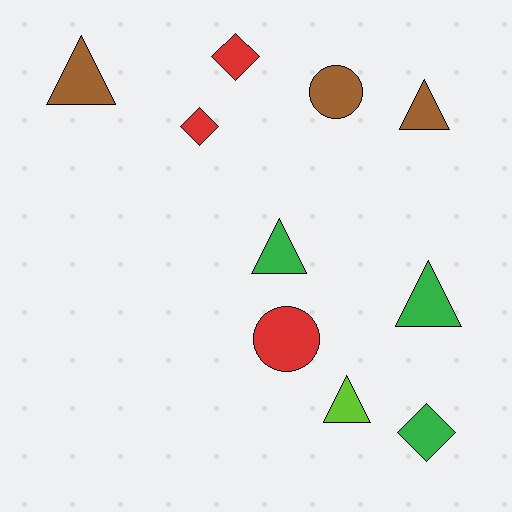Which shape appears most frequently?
Triangle, with 5 objects.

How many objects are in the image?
There are 10 objects.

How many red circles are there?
There is 1 red circle.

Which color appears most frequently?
Brown, with 3 objects.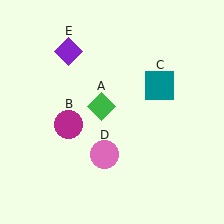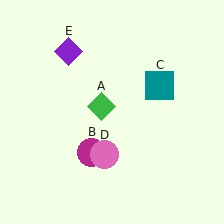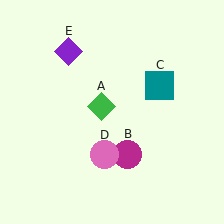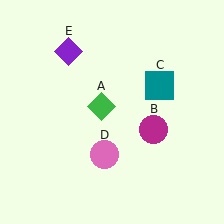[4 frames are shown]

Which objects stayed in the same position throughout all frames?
Green diamond (object A) and teal square (object C) and pink circle (object D) and purple diamond (object E) remained stationary.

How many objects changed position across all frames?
1 object changed position: magenta circle (object B).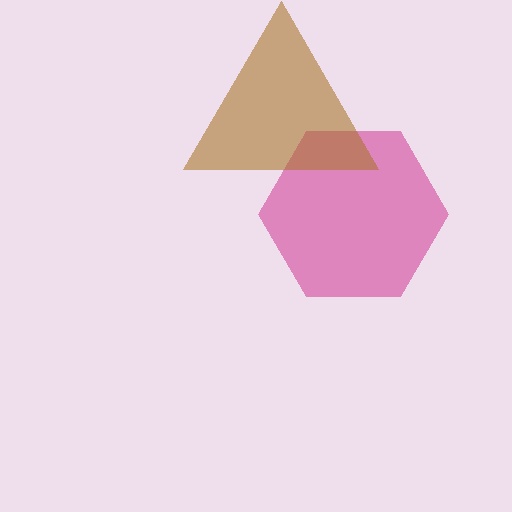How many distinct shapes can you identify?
There are 2 distinct shapes: a magenta hexagon, a brown triangle.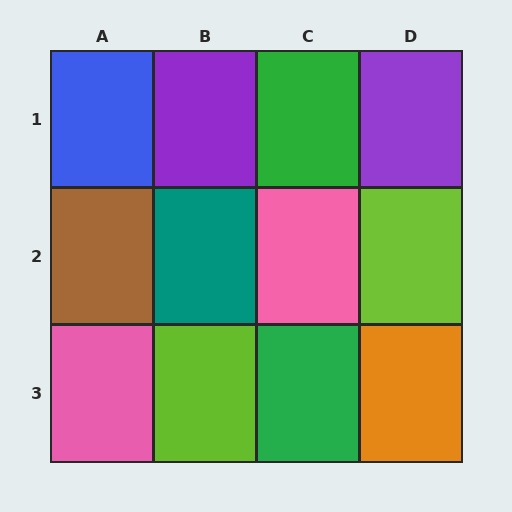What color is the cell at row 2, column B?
Teal.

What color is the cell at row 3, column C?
Green.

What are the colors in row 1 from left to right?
Blue, purple, green, purple.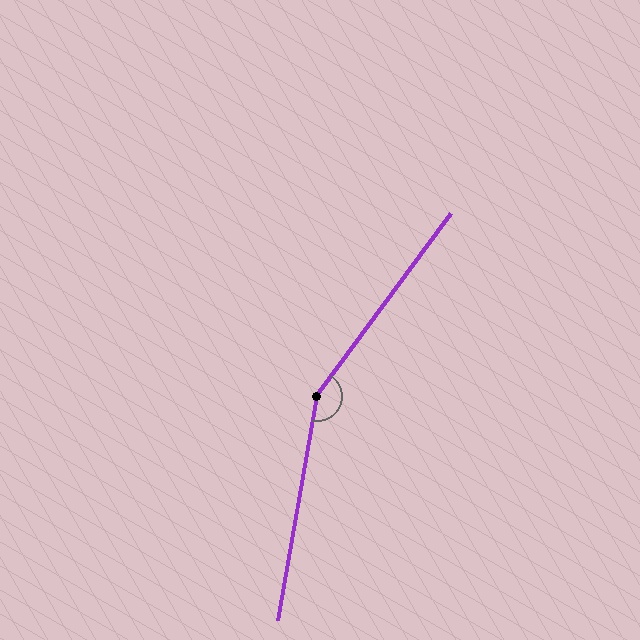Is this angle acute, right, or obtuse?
It is obtuse.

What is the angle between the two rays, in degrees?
Approximately 153 degrees.